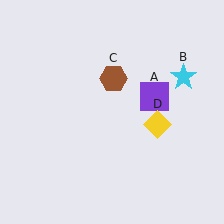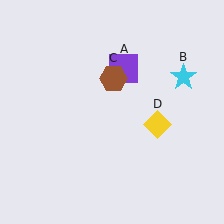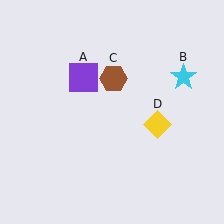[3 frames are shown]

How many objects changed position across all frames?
1 object changed position: purple square (object A).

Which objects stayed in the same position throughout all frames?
Cyan star (object B) and brown hexagon (object C) and yellow diamond (object D) remained stationary.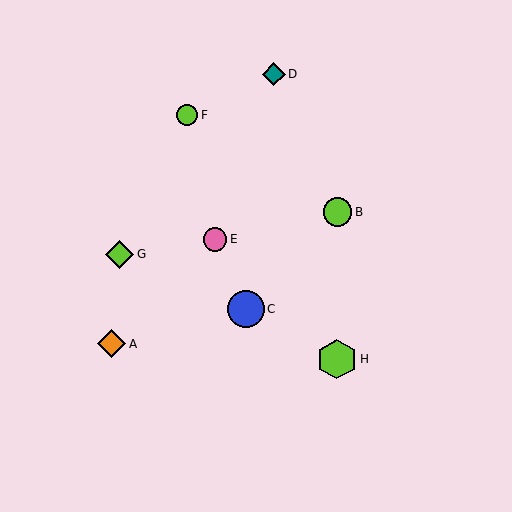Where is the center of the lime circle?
The center of the lime circle is at (337, 212).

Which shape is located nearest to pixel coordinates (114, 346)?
The orange diamond (labeled A) at (112, 344) is nearest to that location.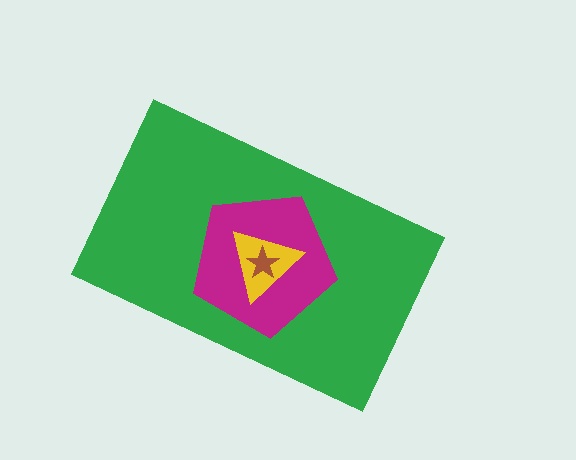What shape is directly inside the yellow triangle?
The brown star.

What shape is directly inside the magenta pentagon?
The yellow triangle.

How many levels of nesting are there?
4.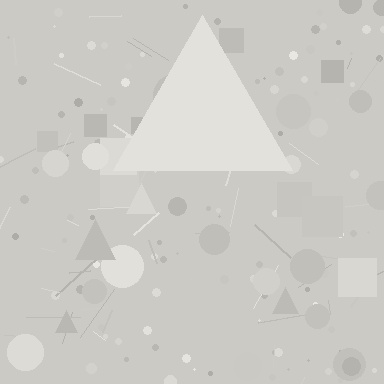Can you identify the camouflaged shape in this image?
The camouflaged shape is a triangle.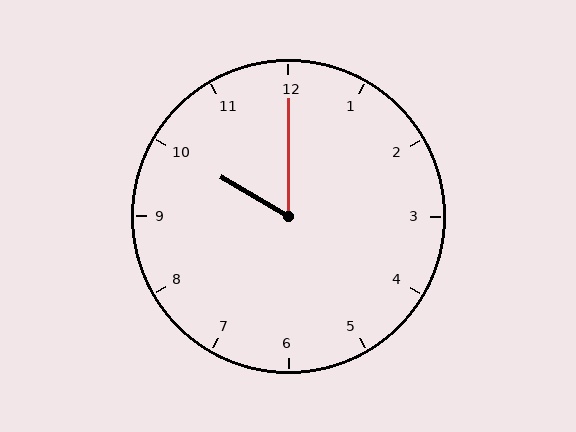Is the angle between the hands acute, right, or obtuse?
It is acute.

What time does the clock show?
10:00.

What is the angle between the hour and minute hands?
Approximately 60 degrees.